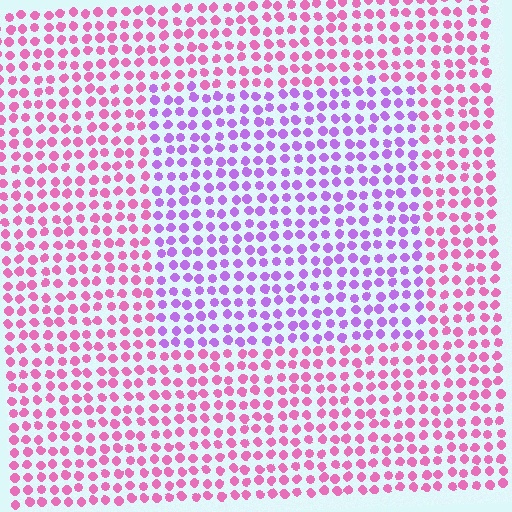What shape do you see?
I see a rectangle.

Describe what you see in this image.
The image is filled with small pink elements in a uniform arrangement. A rectangle-shaped region is visible where the elements are tinted to a slightly different hue, forming a subtle color boundary.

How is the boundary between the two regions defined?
The boundary is defined purely by a slight shift in hue (about 44 degrees). Spacing, size, and orientation are identical on both sides.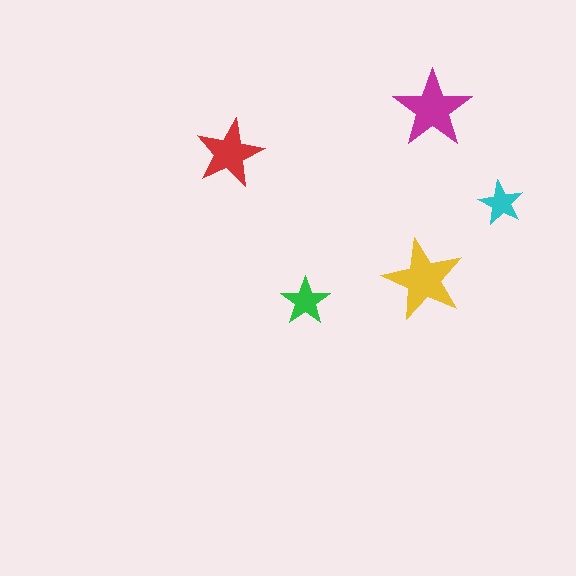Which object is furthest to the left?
The red star is leftmost.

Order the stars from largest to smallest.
the yellow one, the magenta one, the red one, the green one, the cyan one.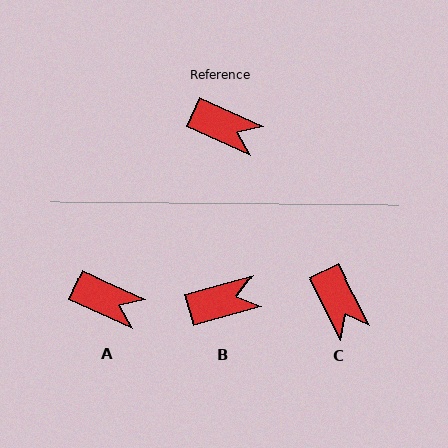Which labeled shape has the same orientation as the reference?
A.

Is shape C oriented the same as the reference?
No, it is off by about 38 degrees.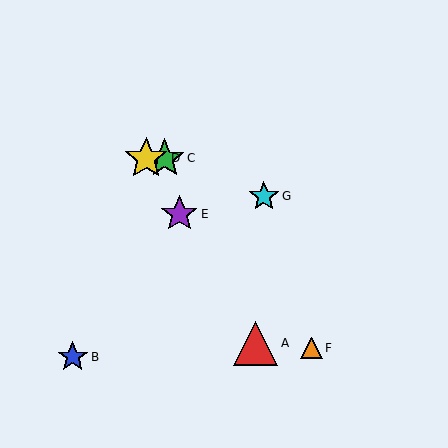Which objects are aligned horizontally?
Objects C, D are aligned horizontally.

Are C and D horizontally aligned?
Yes, both are at y≈158.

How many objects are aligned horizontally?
2 objects (C, D) are aligned horizontally.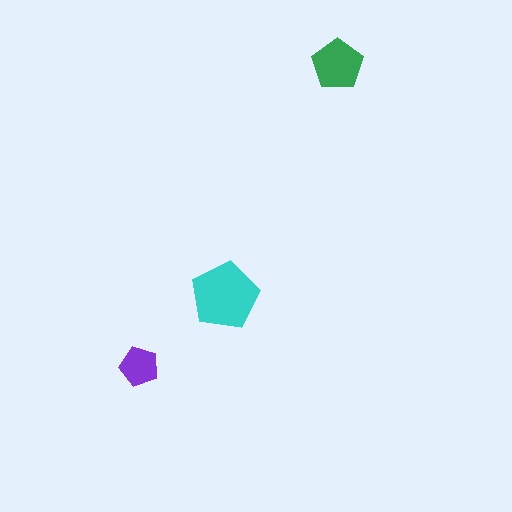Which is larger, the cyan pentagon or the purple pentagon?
The cyan one.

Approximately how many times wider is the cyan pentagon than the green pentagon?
About 1.5 times wider.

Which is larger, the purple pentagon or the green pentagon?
The green one.